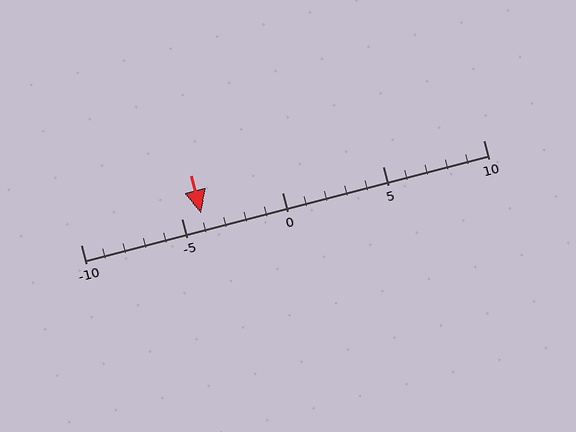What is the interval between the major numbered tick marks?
The major tick marks are spaced 5 units apart.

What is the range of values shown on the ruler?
The ruler shows values from -10 to 10.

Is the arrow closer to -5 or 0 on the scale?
The arrow is closer to -5.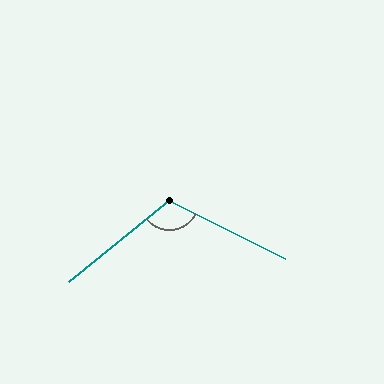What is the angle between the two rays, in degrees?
Approximately 114 degrees.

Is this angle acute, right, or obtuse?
It is obtuse.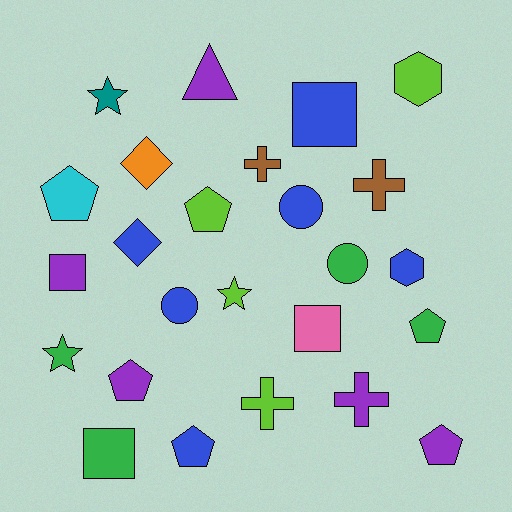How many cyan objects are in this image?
There is 1 cyan object.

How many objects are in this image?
There are 25 objects.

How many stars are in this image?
There are 3 stars.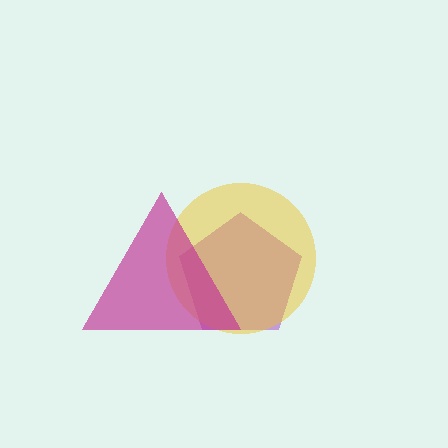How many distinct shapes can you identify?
There are 3 distinct shapes: a purple pentagon, a yellow circle, a magenta triangle.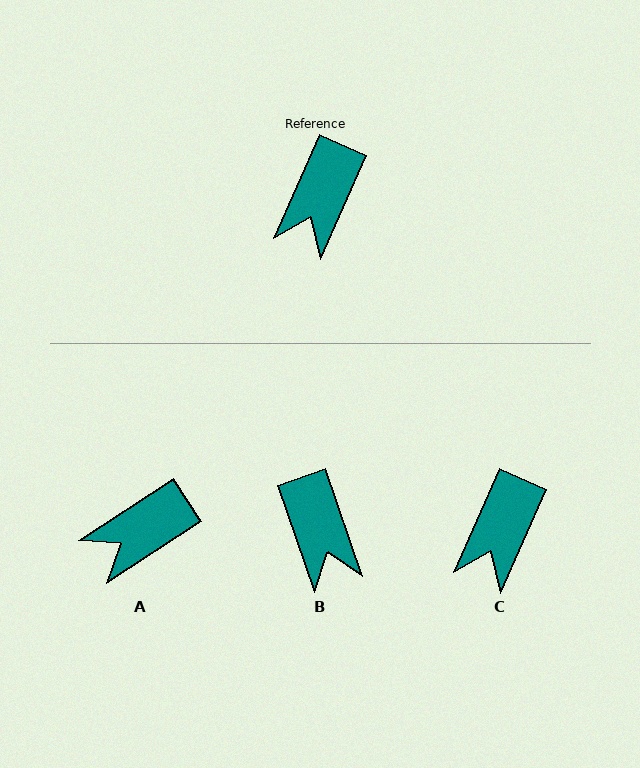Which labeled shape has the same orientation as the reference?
C.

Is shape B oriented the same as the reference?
No, it is off by about 43 degrees.